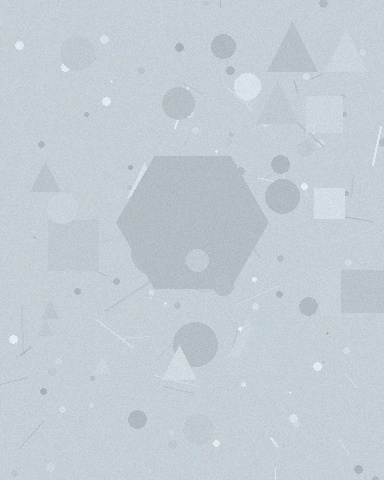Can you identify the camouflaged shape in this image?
The camouflaged shape is a hexagon.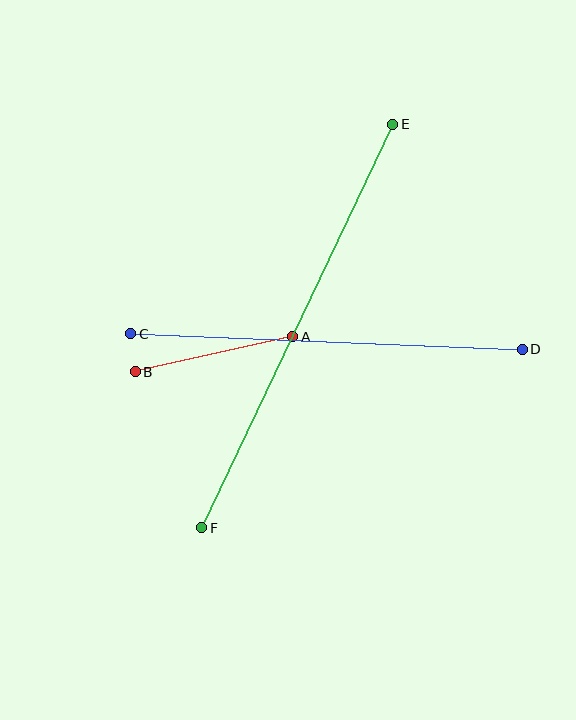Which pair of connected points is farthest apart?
Points E and F are farthest apart.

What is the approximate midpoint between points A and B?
The midpoint is at approximately (214, 354) pixels.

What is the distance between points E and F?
The distance is approximately 446 pixels.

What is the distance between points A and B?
The distance is approximately 161 pixels.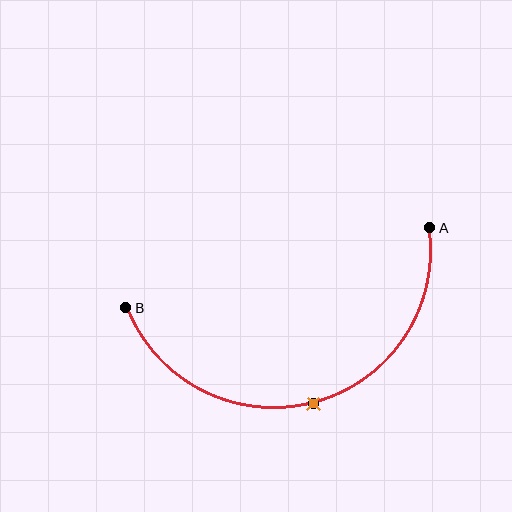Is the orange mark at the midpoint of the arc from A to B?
Yes. The orange mark lies on the arc at equal arc-length from both A and B — it is the arc midpoint.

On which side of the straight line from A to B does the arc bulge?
The arc bulges below the straight line connecting A and B.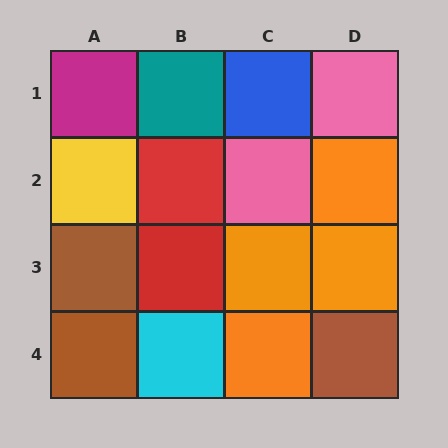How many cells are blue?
1 cell is blue.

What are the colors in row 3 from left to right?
Brown, red, orange, orange.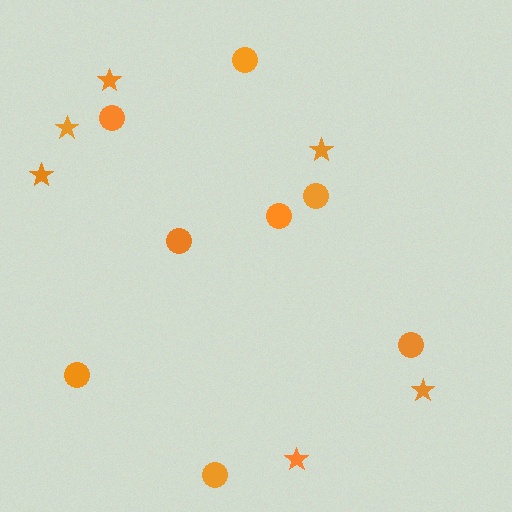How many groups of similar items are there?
There are 2 groups: one group of circles (8) and one group of stars (6).